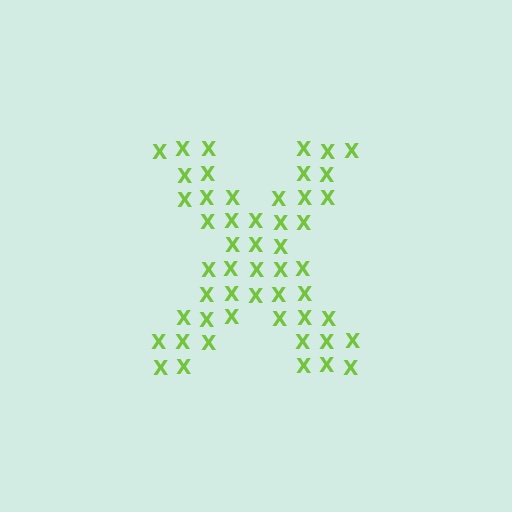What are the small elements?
The small elements are letter X's.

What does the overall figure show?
The overall figure shows the letter X.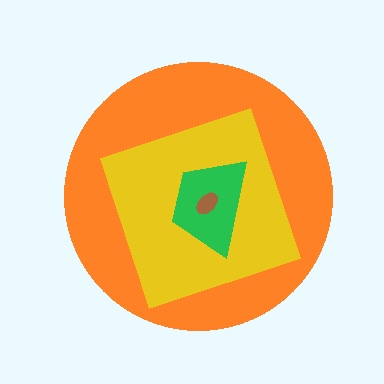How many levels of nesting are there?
4.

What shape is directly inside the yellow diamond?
The green trapezoid.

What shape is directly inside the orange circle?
The yellow diamond.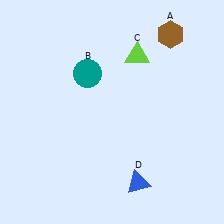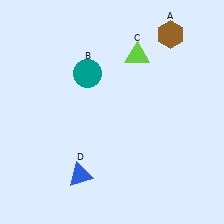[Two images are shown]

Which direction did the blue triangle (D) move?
The blue triangle (D) moved left.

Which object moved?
The blue triangle (D) moved left.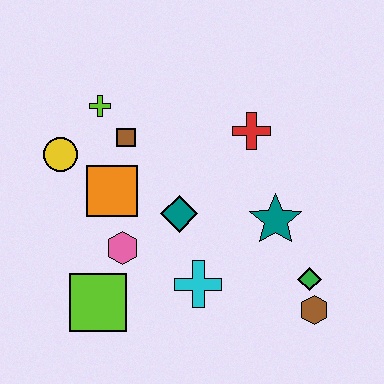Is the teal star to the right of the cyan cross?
Yes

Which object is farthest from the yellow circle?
The brown hexagon is farthest from the yellow circle.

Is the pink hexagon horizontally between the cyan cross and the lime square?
Yes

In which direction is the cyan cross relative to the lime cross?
The cyan cross is below the lime cross.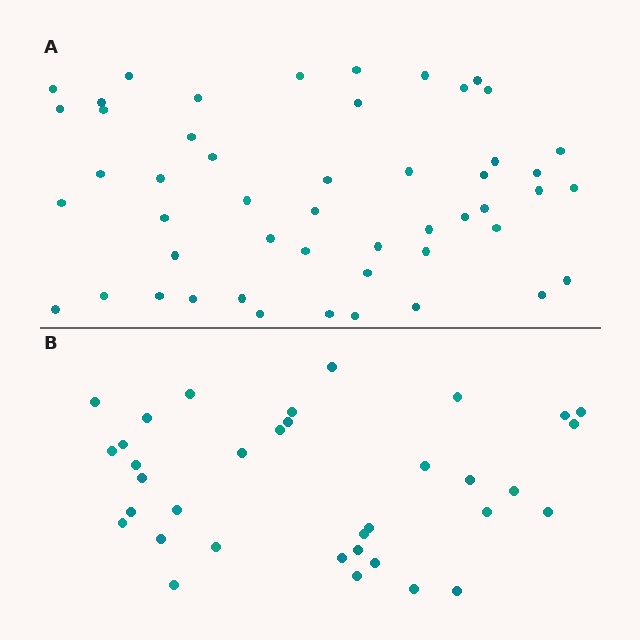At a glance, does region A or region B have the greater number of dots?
Region A (the top region) has more dots.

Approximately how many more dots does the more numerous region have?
Region A has approximately 15 more dots than region B.